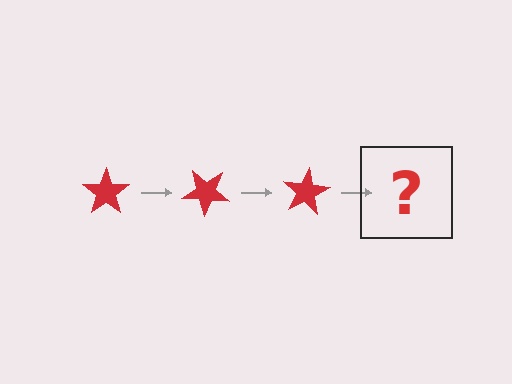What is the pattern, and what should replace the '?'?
The pattern is that the star rotates 40 degrees each step. The '?' should be a red star rotated 120 degrees.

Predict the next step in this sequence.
The next step is a red star rotated 120 degrees.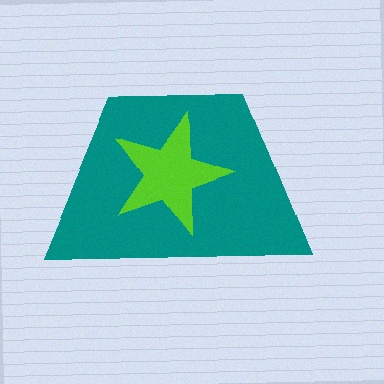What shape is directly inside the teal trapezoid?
The lime star.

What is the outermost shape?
The teal trapezoid.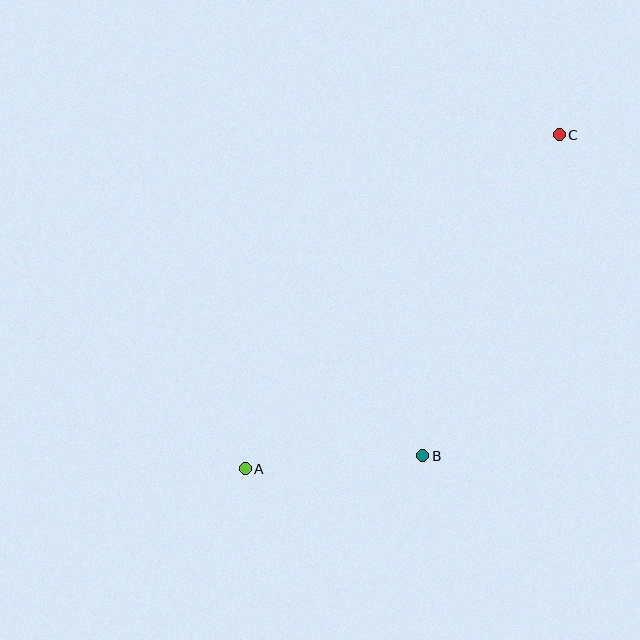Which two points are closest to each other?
Points A and B are closest to each other.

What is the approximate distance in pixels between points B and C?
The distance between B and C is approximately 348 pixels.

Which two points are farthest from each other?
Points A and C are farthest from each other.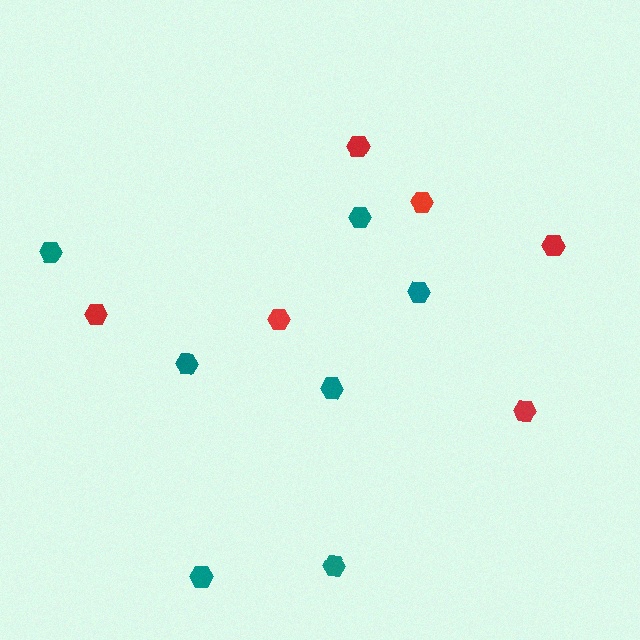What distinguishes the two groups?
There are 2 groups: one group of red hexagons (6) and one group of teal hexagons (7).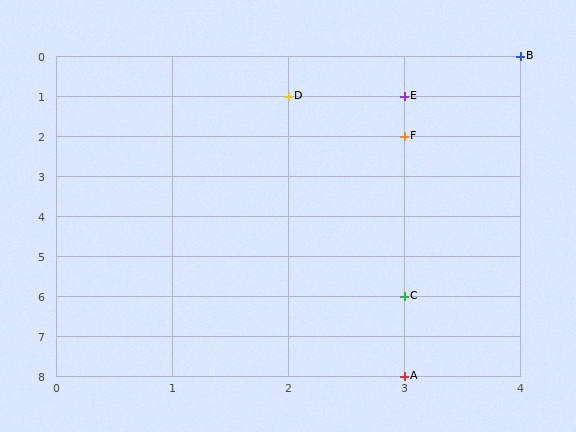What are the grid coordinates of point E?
Point E is at grid coordinates (3, 1).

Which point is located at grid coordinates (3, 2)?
Point F is at (3, 2).